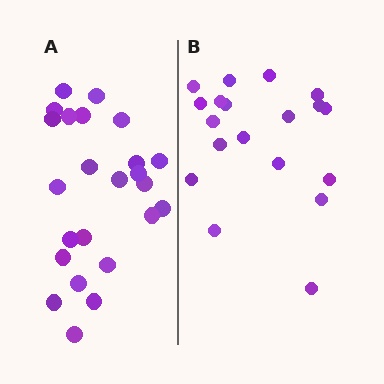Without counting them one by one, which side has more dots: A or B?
Region A (the left region) has more dots.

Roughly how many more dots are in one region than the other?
Region A has about 5 more dots than region B.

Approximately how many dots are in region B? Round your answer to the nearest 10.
About 20 dots. (The exact count is 19, which rounds to 20.)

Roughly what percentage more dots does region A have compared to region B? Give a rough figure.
About 25% more.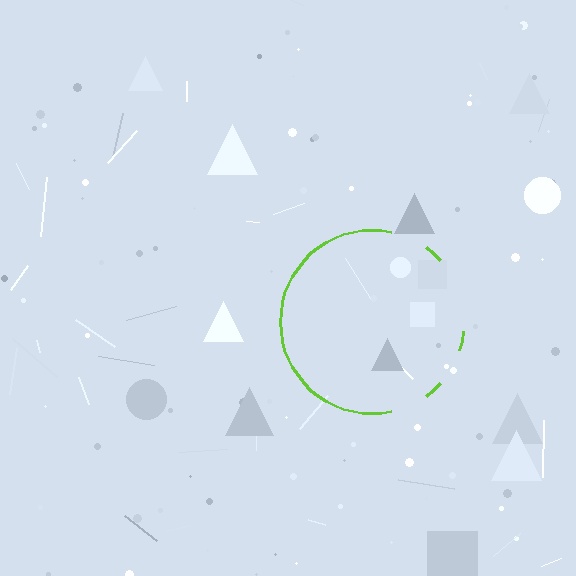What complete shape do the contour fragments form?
The contour fragments form a circle.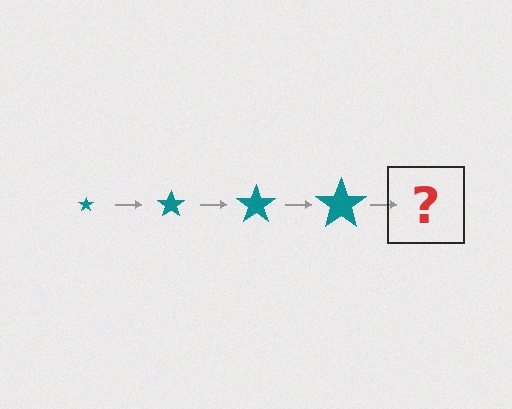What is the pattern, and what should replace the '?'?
The pattern is that the star gets progressively larger each step. The '?' should be a teal star, larger than the previous one.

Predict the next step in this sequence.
The next step is a teal star, larger than the previous one.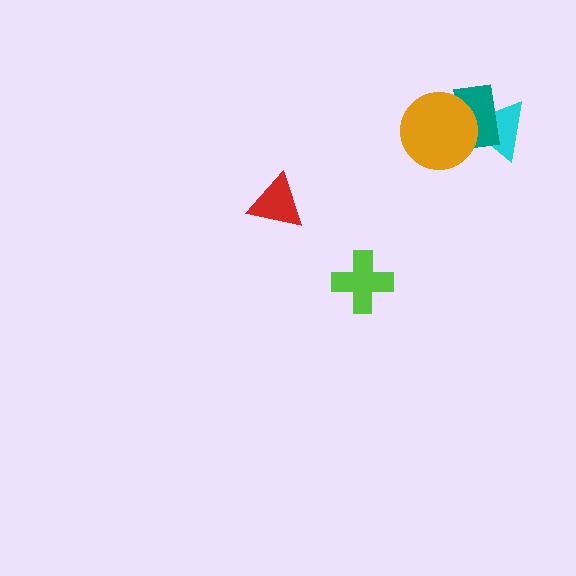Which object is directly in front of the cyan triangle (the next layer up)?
The teal rectangle is directly in front of the cyan triangle.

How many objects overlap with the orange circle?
2 objects overlap with the orange circle.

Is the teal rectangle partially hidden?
Yes, it is partially covered by another shape.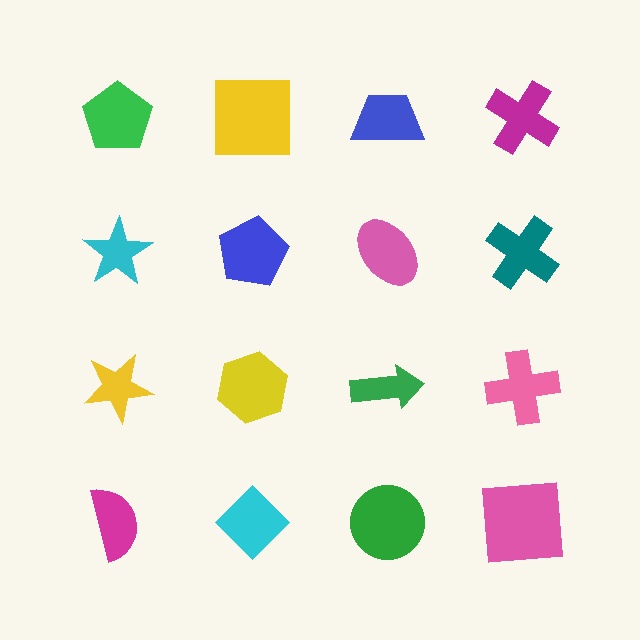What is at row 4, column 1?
A magenta semicircle.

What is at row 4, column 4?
A pink square.